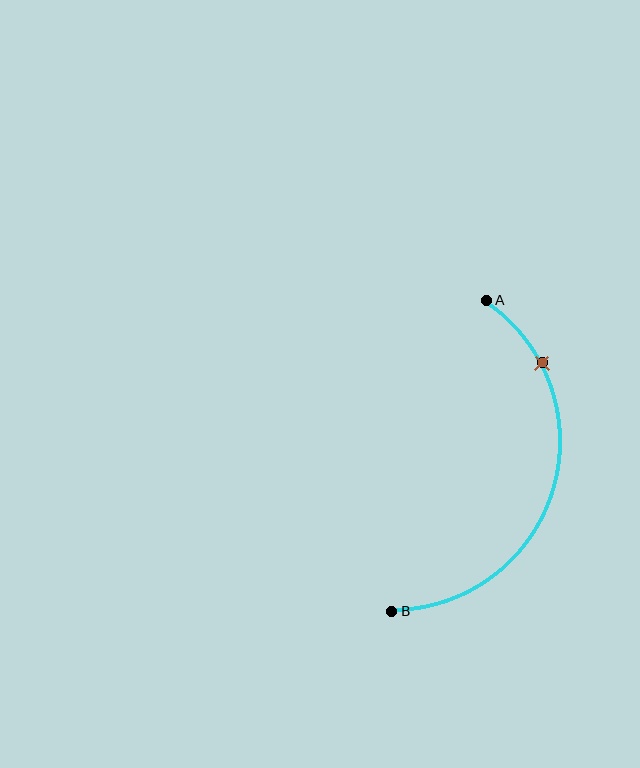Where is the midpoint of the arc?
The arc midpoint is the point on the curve farthest from the straight line joining A and B. It sits to the right of that line.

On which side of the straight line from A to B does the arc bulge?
The arc bulges to the right of the straight line connecting A and B.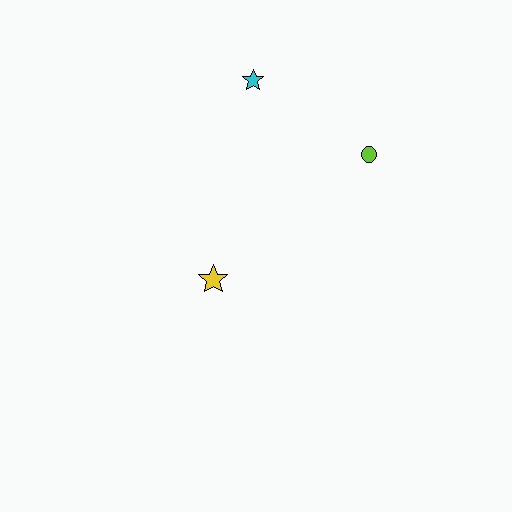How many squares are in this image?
There are no squares.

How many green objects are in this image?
There are no green objects.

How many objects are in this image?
There are 3 objects.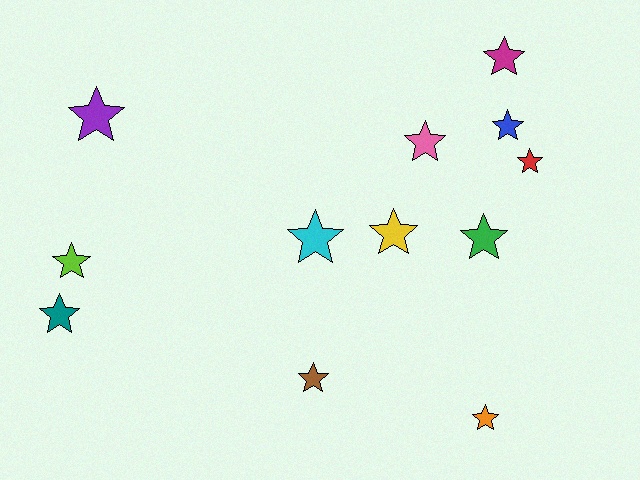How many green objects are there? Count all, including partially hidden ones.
There is 1 green object.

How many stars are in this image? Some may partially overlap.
There are 12 stars.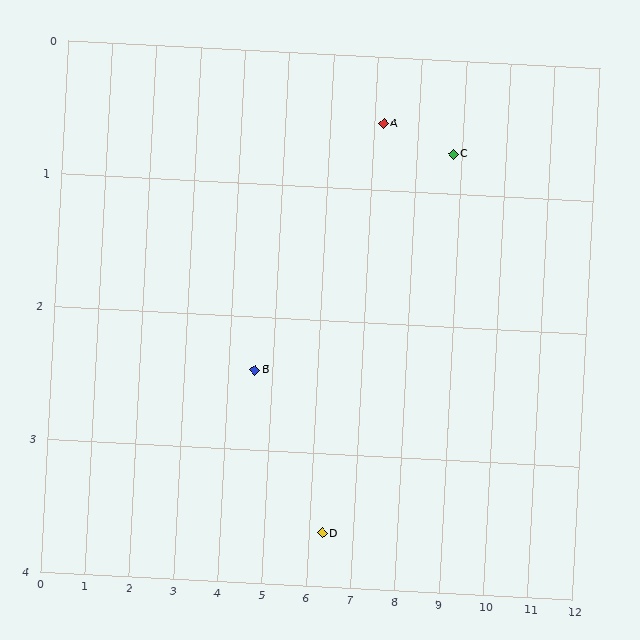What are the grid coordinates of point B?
Point B is at approximately (4.6, 2.4).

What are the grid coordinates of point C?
Point C is at approximately (8.8, 0.7).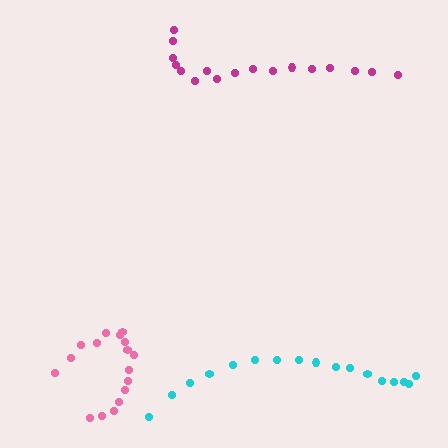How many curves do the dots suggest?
There are 3 distinct paths.